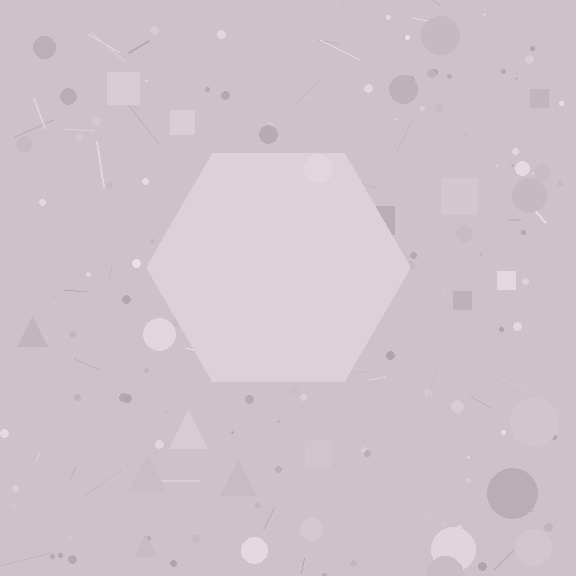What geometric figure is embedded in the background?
A hexagon is embedded in the background.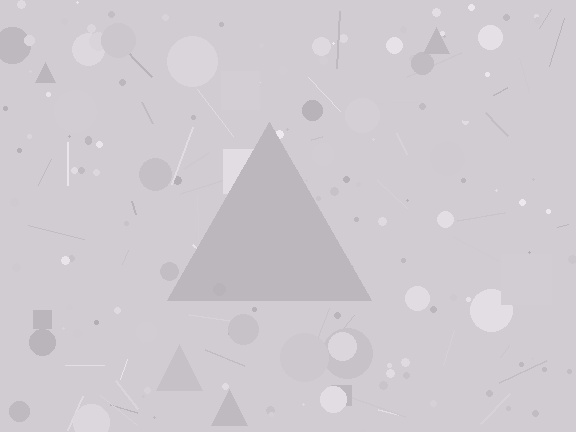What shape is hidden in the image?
A triangle is hidden in the image.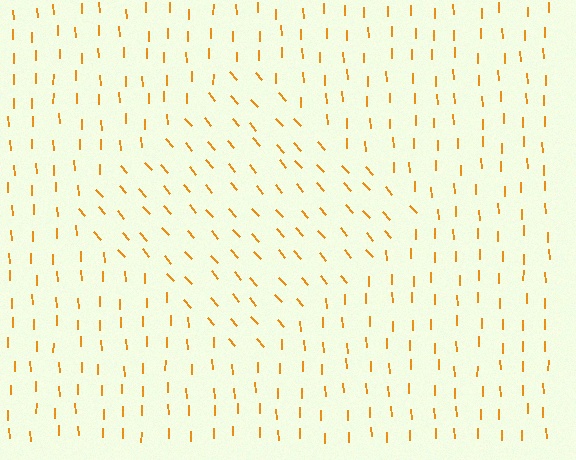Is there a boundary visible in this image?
Yes, there is a texture boundary formed by a change in line orientation.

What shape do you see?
I see a diamond.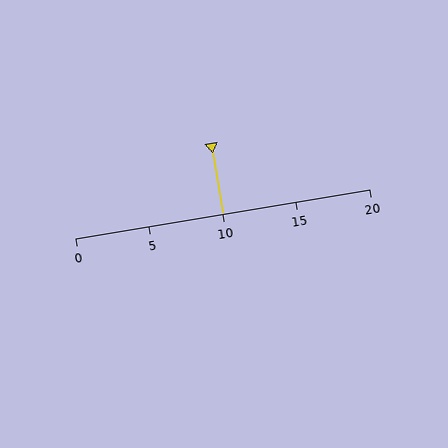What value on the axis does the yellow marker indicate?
The marker indicates approximately 10.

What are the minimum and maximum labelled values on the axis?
The axis runs from 0 to 20.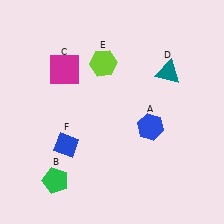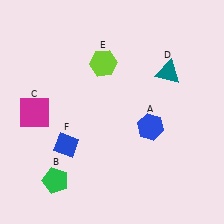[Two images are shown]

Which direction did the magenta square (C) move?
The magenta square (C) moved down.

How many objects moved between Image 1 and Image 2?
1 object moved between the two images.